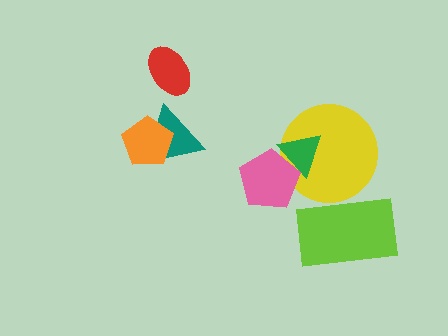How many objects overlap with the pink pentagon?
2 objects overlap with the pink pentagon.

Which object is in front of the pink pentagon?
The green triangle is in front of the pink pentagon.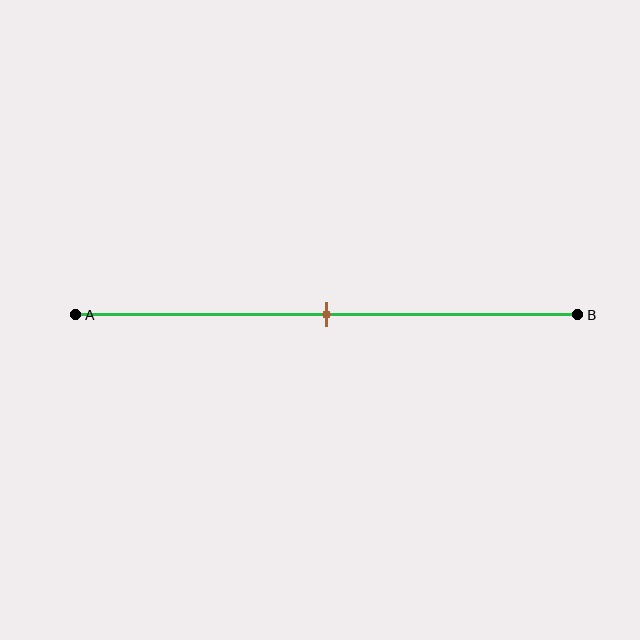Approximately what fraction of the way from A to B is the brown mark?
The brown mark is approximately 50% of the way from A to B.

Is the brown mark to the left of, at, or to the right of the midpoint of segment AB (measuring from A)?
The brown mark is approximately at the midpoint of segment AB.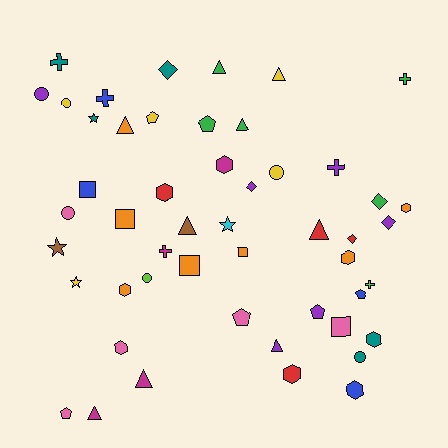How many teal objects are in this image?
There are 5 teal objects.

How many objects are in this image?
There are 50 objects.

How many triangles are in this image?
There are 9 triangles.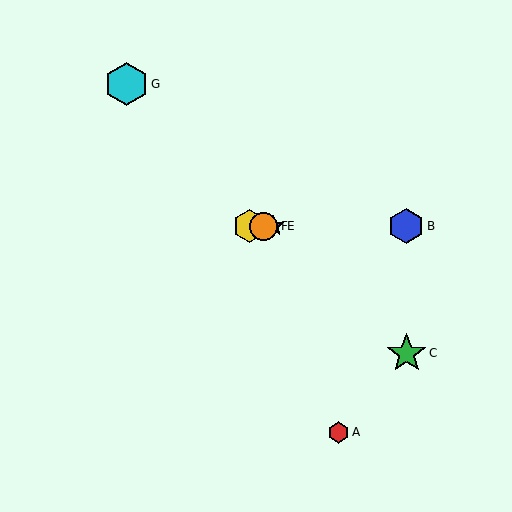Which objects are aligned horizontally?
Objects B, D, E, F are aligned horizontally.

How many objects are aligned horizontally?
4 objects (B, D, E, F) are aligned horizontally.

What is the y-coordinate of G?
Object G is at y≈84.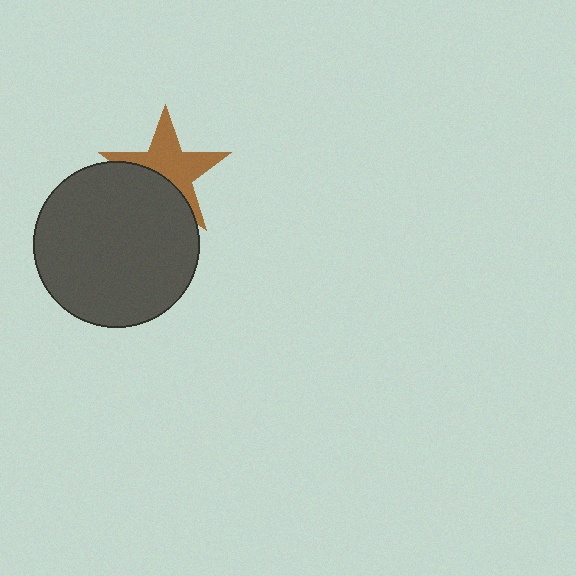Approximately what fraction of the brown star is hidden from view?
Roughly 39% of the brown star is hidden behind the dark gray circle.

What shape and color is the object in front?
The object in front is a dark gray circle.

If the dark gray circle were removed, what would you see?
You would see the complete brown star.